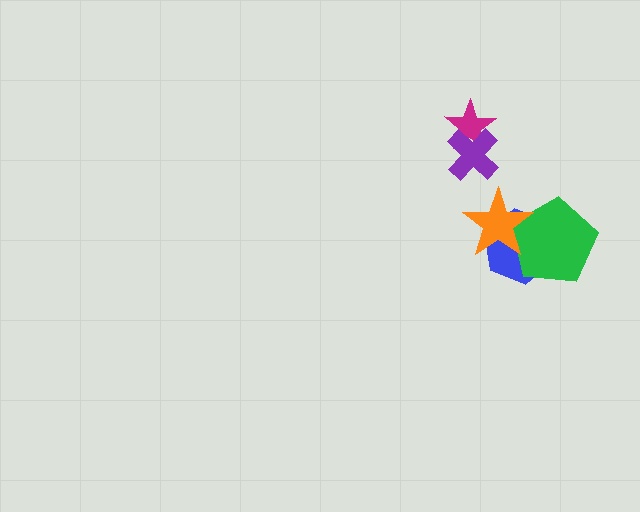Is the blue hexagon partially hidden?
Yes, it is partially covered by another shape.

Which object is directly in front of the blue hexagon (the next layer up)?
The green pentagon is directly in front of the blue hexagon.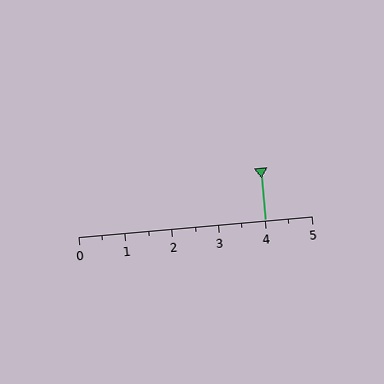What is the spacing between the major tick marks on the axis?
The major ticks are spaced 1 apart.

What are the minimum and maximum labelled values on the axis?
The axis runs from 0 to 5.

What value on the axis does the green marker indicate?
The marker indicates approximately 4.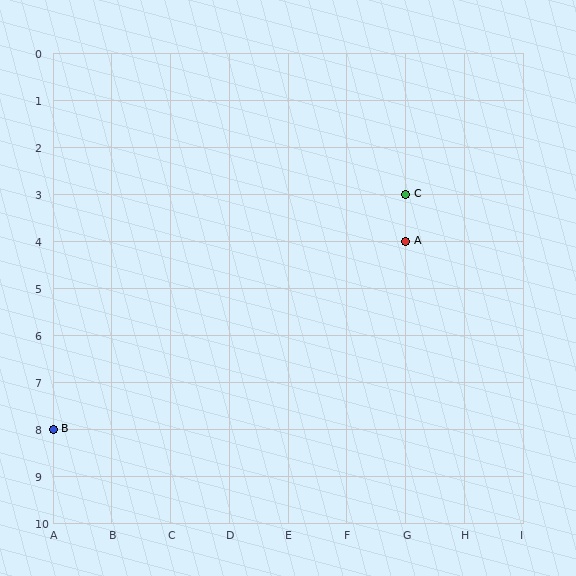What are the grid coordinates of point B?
Point B is at grid coordinates (A, 8).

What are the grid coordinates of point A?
Point A is at grid coordinates (G, 4).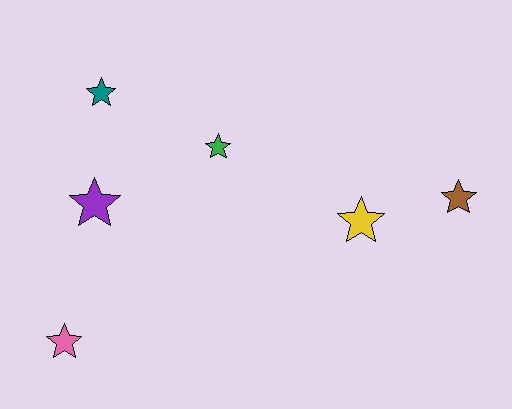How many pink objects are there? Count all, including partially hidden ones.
There is 1 pink object.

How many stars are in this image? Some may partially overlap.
There are 6 stars.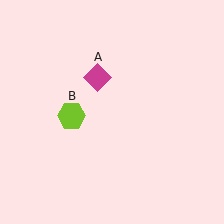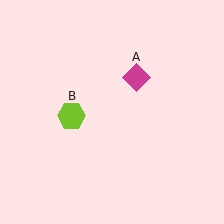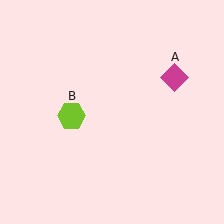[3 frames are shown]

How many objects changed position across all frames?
1 object changed position: magenta diamond (object A).